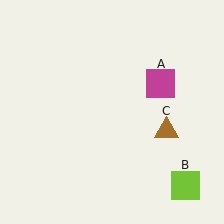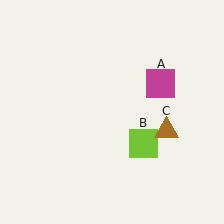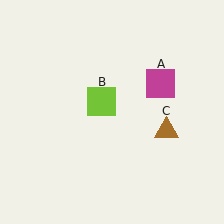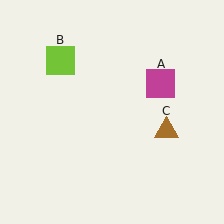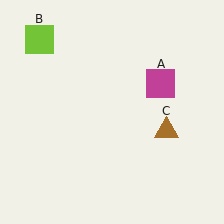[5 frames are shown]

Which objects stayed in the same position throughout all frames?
Magenta square (object A) and brown triangle (object C) remained stationary.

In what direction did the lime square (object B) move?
The lime square (object B) moved up and to the left.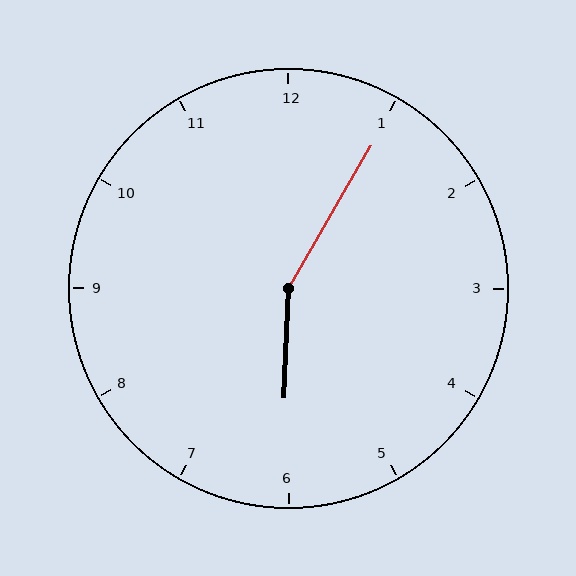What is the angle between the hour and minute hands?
Approximately 152 degrees.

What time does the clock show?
6:05.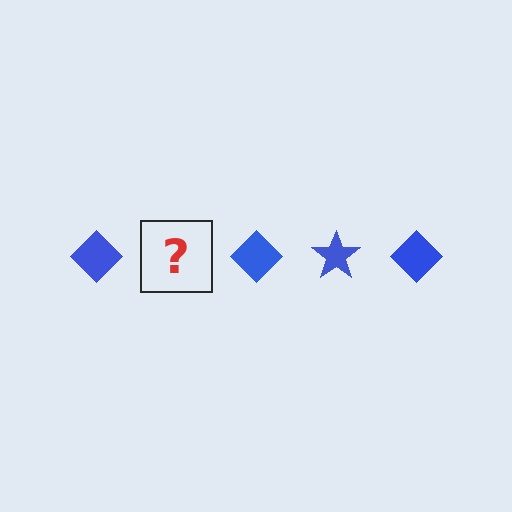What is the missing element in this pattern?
The missing element is a blue star.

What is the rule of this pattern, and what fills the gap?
The rule is that the pattern cycles through diamond, star shapes in blue. The gap should be filled with a blue star.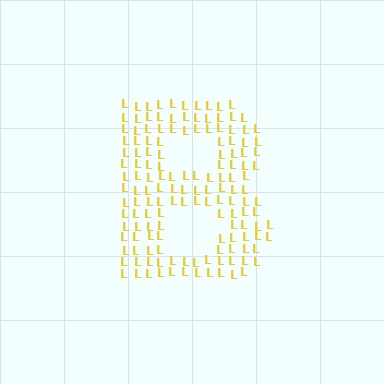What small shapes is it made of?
It is made of small letter L's.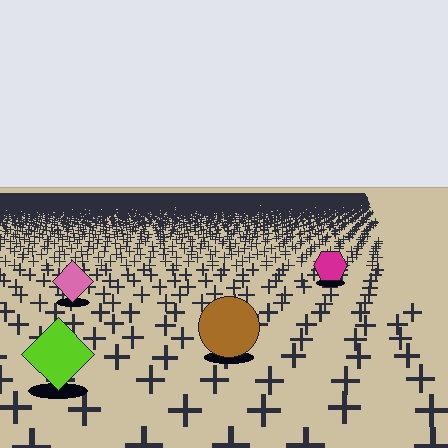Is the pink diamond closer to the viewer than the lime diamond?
No. The lime diamond is closer — you can tell from the texture gradient: the ground texture is coarser near it.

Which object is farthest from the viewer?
The magenta hexagon is farthest from the viewer. It appears smaller and the ground texture around it is denser.